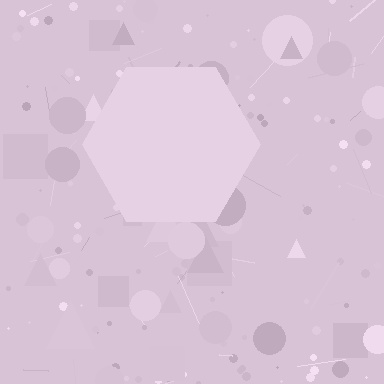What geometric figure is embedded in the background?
A hexagon is embedded in the background.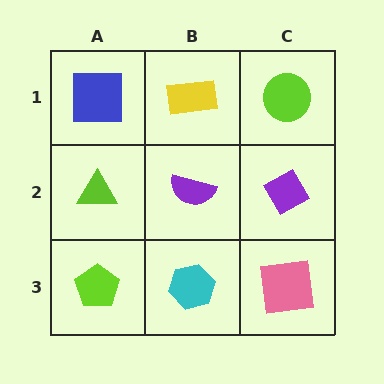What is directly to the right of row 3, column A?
A cyan hexagon.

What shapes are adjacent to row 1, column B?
A purple semicircle (row 2, column B), a blue square (row 1, column A), a lime circle (row 1, column C).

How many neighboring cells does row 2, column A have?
3.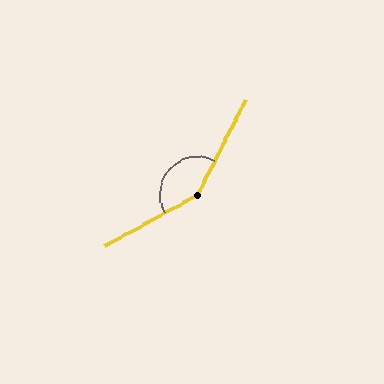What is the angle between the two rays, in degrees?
Approximately 146 degrees.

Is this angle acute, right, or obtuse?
It is obtuse.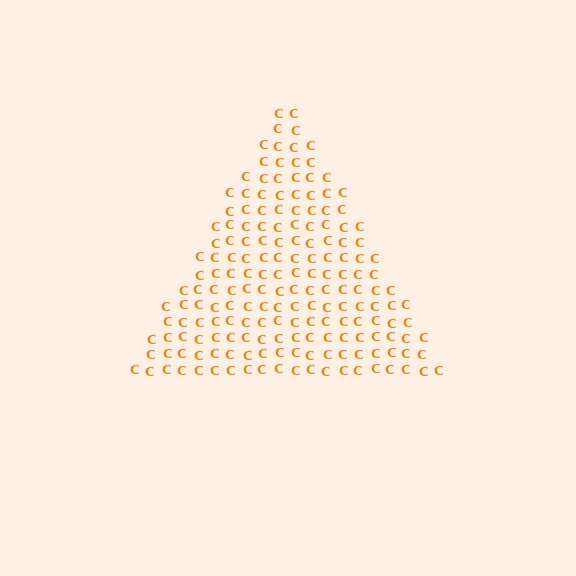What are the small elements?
The small elements are letter C's.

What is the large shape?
The large shape is a triangle.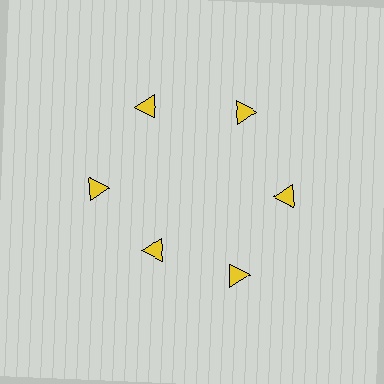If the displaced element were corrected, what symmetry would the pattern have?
It would have 6-fold rotational symmetry — the pattern would map onto itself every 60 degrees.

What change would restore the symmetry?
The symmetry would be restored by moving it outward, back onto the ring so that all 6 triangles sit at equal angles and equal distance from the center.